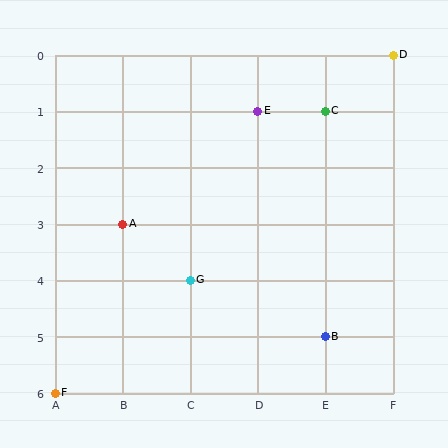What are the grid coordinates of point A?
Point A is at grid coordinates (B, 3).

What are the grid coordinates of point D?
Point D is at grid coordinates (F, 0).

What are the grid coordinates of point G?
Point G is at grid coordinates (C, 4).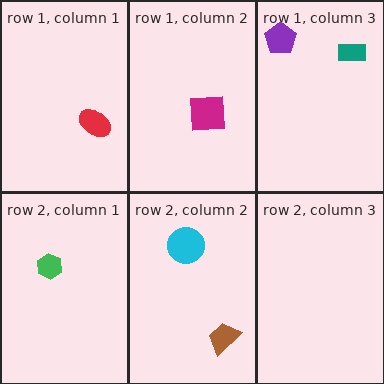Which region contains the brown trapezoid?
The row 2, column 2 region.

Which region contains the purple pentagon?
The row 1, column 3 region.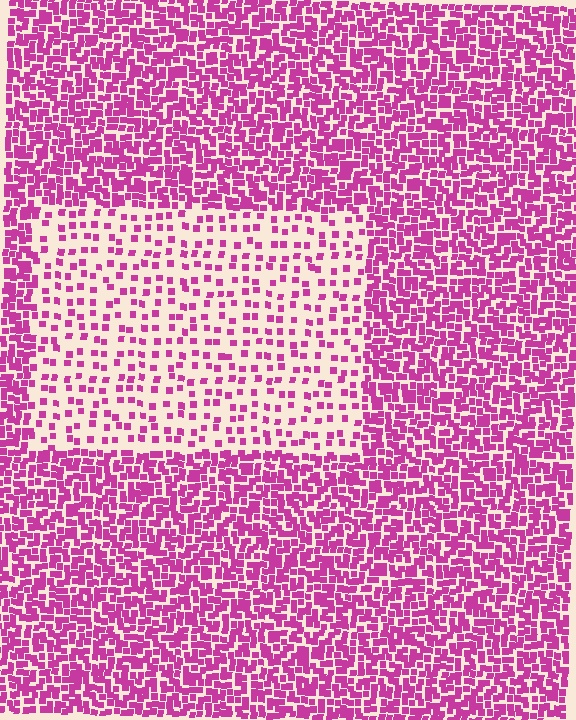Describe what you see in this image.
The image contains small magenta elements arranged at two different densities. A rectangle-shaped region is visible where the elements are less densely packed than the surrounding area.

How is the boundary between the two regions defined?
The boundary is defined by a change in element density (approximately 2.7x ratio). All elements are the same color, size, and shape.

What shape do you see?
I see a rectangle.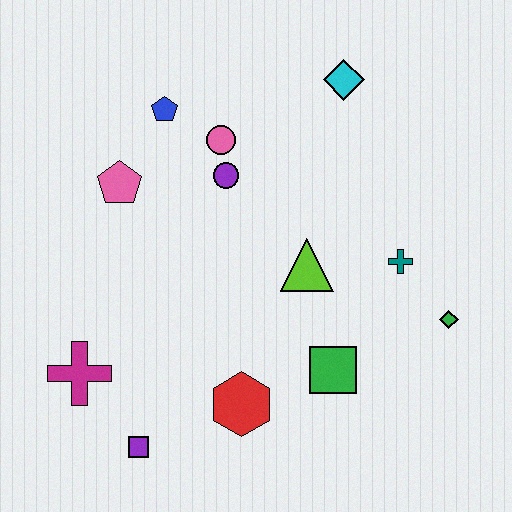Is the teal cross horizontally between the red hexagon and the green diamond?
Yes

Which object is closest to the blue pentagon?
The pink circle is closest to the blue pentagon.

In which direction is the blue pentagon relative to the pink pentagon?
The blue pentagon is above the pink pentagon.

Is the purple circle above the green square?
Yes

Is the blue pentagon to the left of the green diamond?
Yes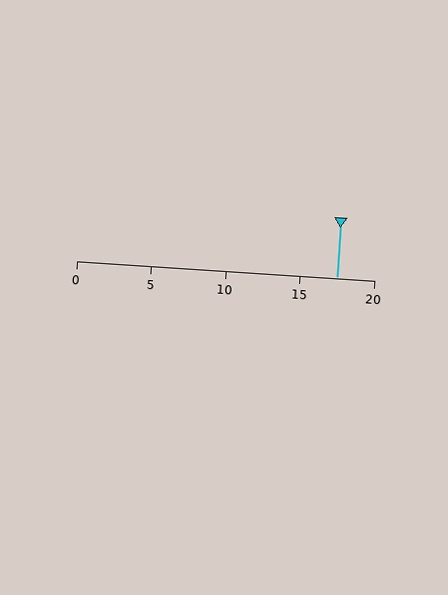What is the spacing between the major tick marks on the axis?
The major ticks are spaced 5 apart.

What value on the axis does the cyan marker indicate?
The marker indicates approximately 17.5.